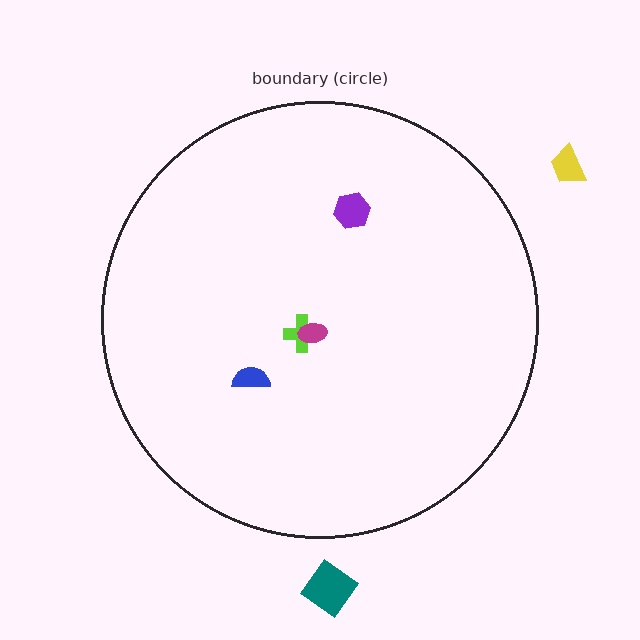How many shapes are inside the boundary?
4 inside, 2 outside.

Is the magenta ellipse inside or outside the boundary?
Inside.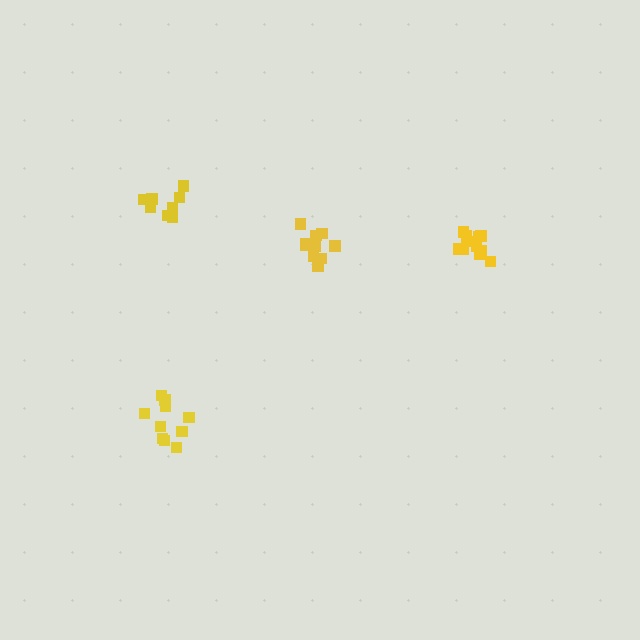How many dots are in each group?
Group 1: 8 dots, Group 2: 10 dots, Group 3: 11 dots, Group 4: 10 dots (39 total).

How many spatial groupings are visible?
There are 4 spatial groupings.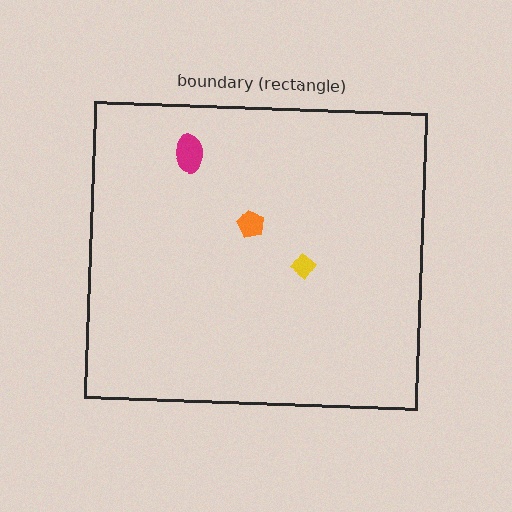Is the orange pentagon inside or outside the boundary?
Inside.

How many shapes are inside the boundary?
3 inside, 0 outside.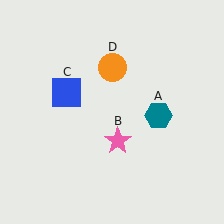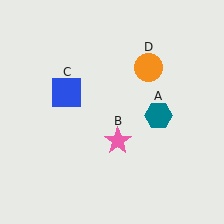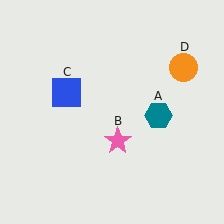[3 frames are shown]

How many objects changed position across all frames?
1 object changed position: orange circle (object D).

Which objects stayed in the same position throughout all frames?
Teal hexagon (object A) and pink star (object B) and blue square (object C) remained stationary.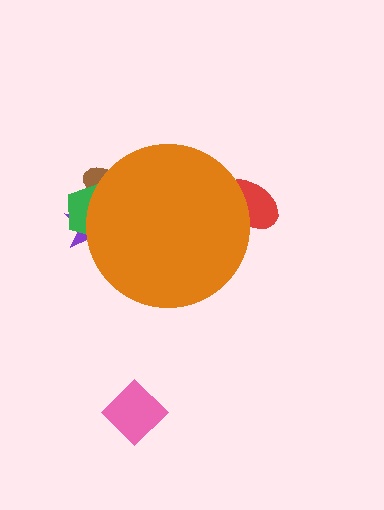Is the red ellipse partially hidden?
Yes, the red ellipse is partially hidden behind the orange circle.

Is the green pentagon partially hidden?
Yes, the green pentagon is partially hidden behind the orange circle.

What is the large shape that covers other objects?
An orange circle.